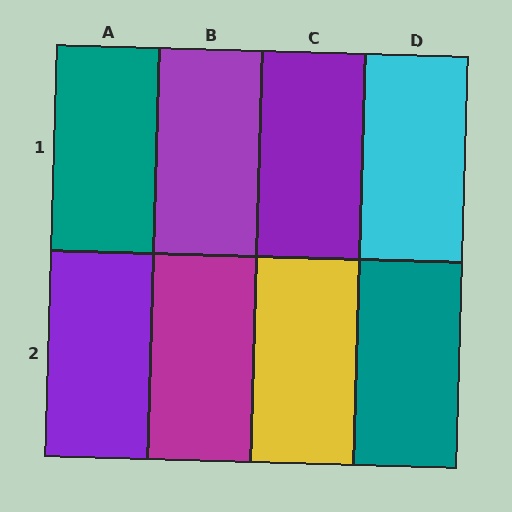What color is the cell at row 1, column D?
Cyan.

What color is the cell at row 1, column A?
Teal.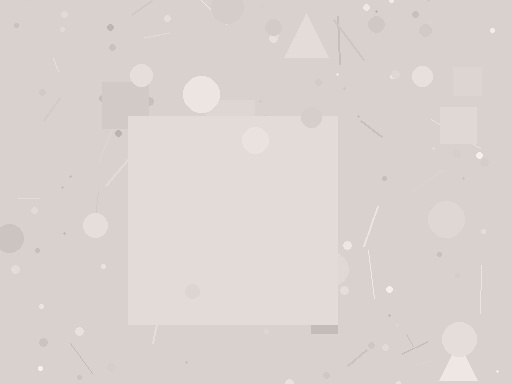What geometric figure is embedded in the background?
A square is embedded in the background.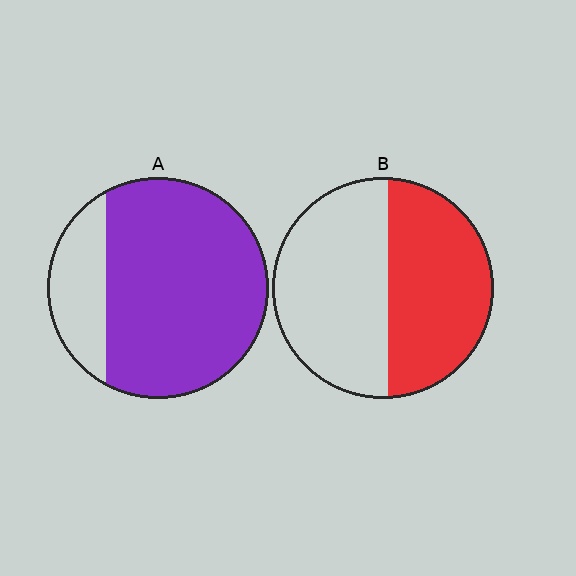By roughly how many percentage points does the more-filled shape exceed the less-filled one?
By roughly 30 percentage points (A over B).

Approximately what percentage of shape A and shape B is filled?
A is approximately 80% and B is approximately 45%.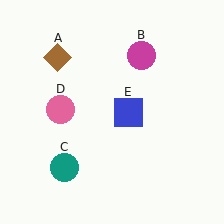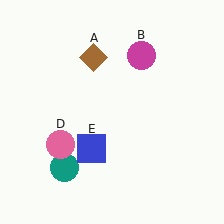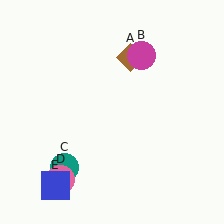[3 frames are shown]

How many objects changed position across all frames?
3 objects changed position: brown diamond (object A), pink circle (object D), blue square (object E).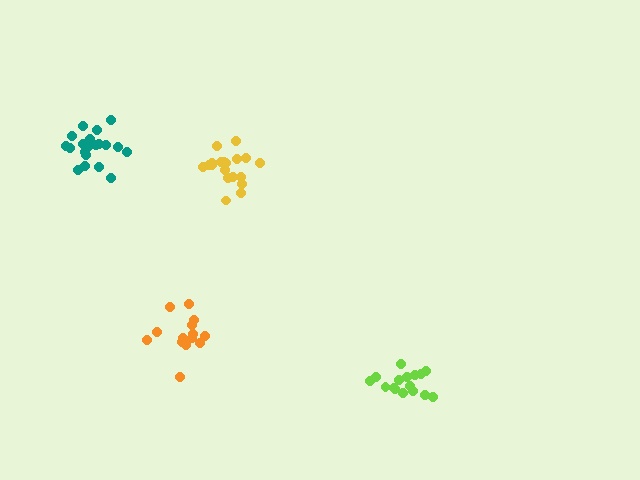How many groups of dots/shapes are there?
There are 4 groups.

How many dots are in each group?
Group 1: 20 dots, Group 2: 19 dots, Group 3: 16 dots, Group 4: 14 dots (69 total).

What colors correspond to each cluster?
The clusters are colored: teal, yellow, lime, orange.